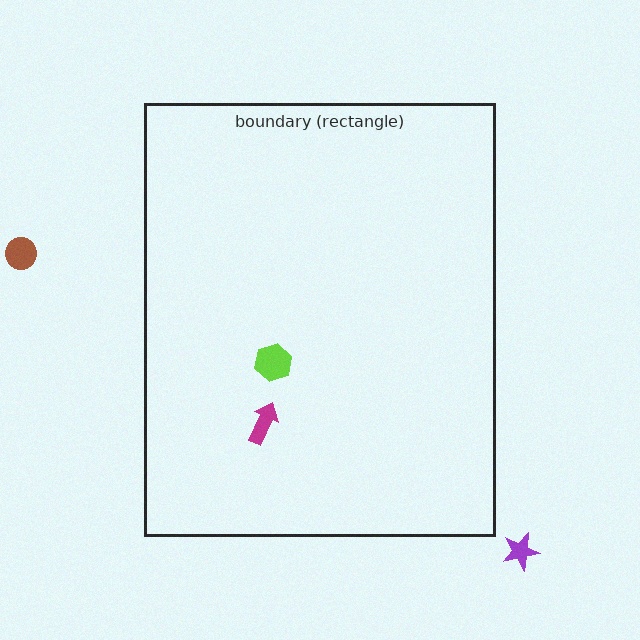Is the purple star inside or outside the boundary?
Outside.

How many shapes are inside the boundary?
2 inside, 2 outside.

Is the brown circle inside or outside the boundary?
Outside.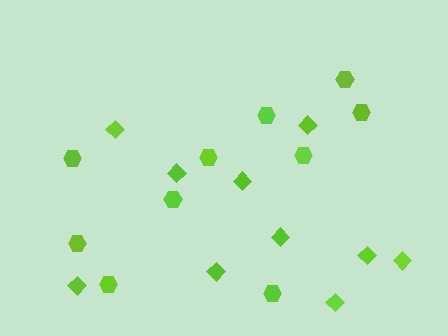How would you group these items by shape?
There are 2 groups: one group of diamonds (10) and one group of hexagons (10).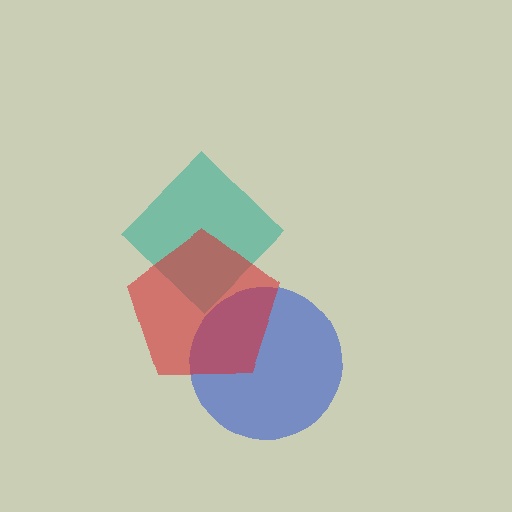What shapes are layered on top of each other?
The layered shapes are: a teal diamond, a blue circle, a red pentagon.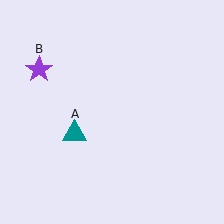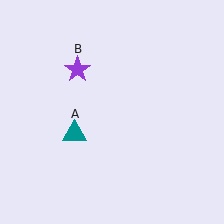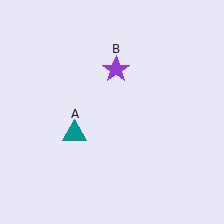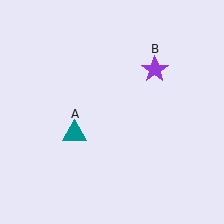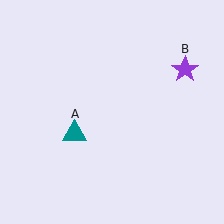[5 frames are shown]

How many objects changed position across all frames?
1 object changed position: purple star (object B).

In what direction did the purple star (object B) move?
The purple star (object B) moved right.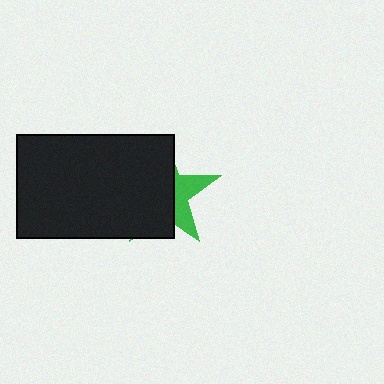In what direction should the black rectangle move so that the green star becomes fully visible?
The black rectangle should move left. That is the shortest direction to clear the overlap and leave the green star fully visible.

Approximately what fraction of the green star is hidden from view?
Roughly 68% of the green star is hidden behind the black rectangle.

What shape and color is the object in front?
The object in front is a black rectangle.